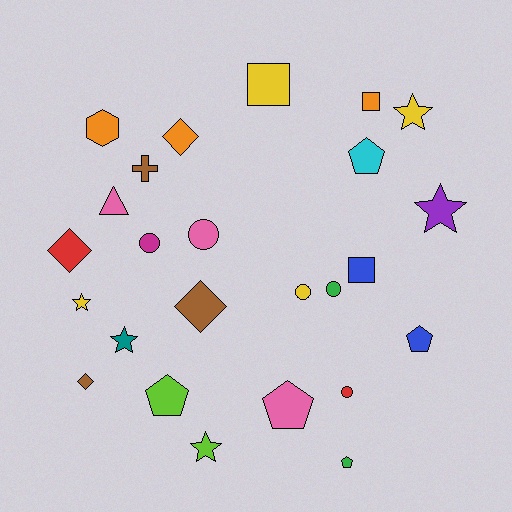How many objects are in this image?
There are 25 objects.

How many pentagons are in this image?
There are 5 pentagons.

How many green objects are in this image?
There are 2 green objects.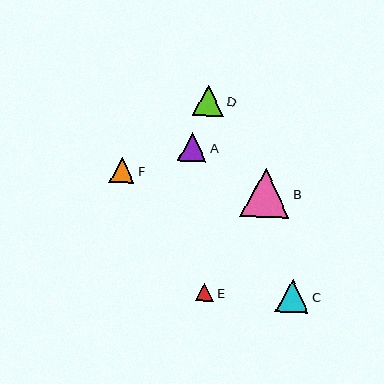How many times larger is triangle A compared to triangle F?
Triangle A is approximately 1.1 times the size of triangle F.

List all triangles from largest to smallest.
From largest to smallest: B, C, D, A, F, E.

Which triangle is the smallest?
Triangle E is the smallest with a size of approximately 18 pixels.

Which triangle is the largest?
Triangle B is the largest with a size of approximately 49 pixels.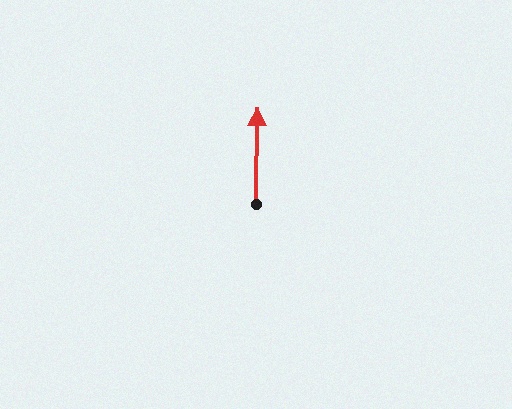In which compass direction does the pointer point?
North.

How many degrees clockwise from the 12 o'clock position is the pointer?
Approximately 1 degrees.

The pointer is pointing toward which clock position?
Roughly 12 o'clock.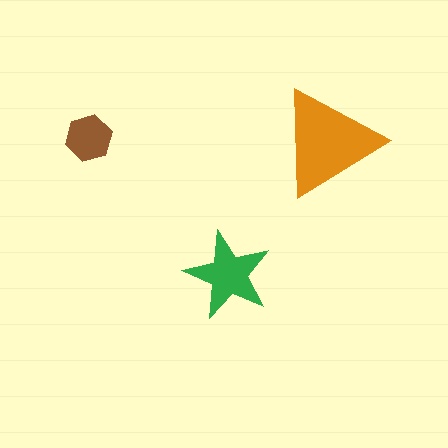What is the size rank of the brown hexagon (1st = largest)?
3rd.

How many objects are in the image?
There are 3 objects in the image.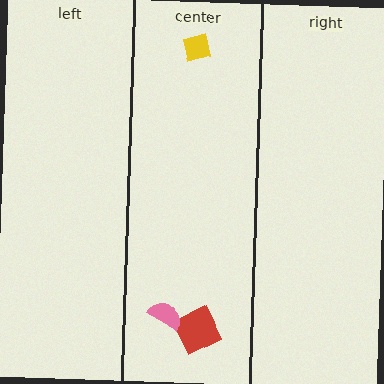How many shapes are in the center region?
3.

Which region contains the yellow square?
The center region.